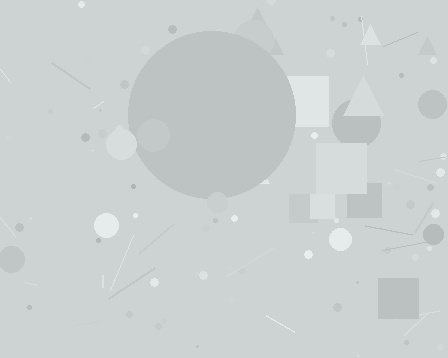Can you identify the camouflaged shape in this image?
The camouflaged shape is a circle.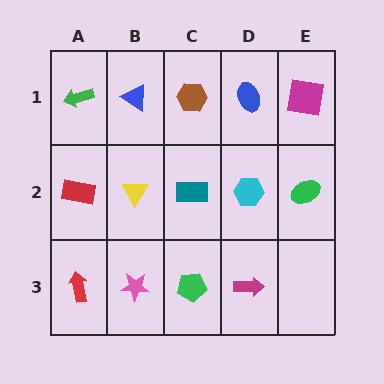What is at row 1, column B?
A blue triangle.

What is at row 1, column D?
A blue ellipse.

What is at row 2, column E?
A green ellipse.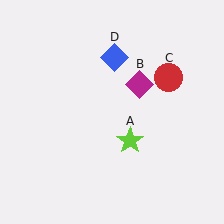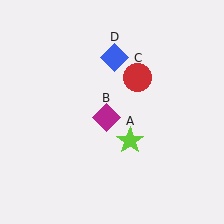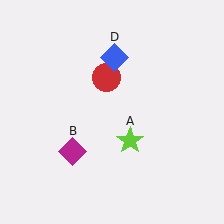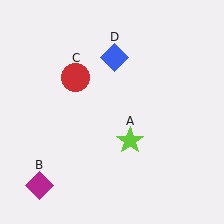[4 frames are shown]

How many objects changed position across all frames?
2 objects changed position: magenta diamond (object B), red circle (object C).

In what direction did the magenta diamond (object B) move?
The magenta diamond (object B) moved down and to the left.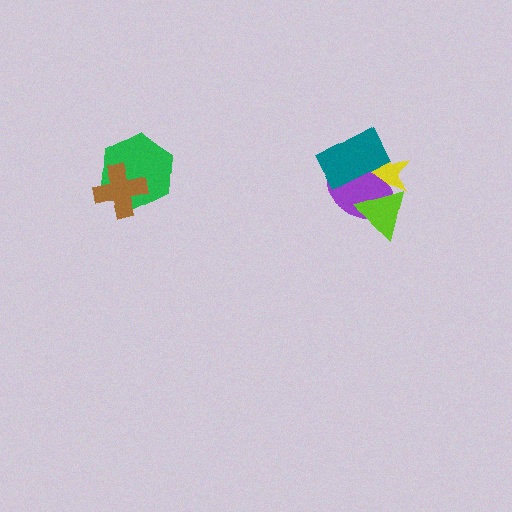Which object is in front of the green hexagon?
The brown cross is in front of the green hexagon.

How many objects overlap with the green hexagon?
1 object overlaps with the green hexagon.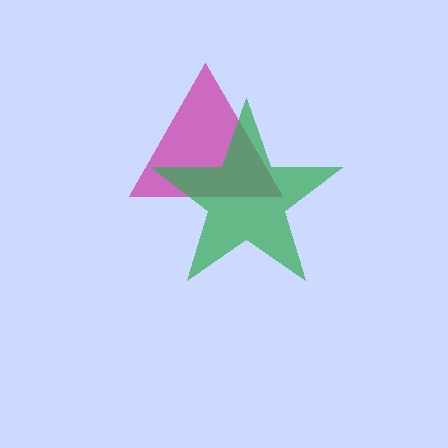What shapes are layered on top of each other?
The layered shapes are: a magenta triangle, a green star.